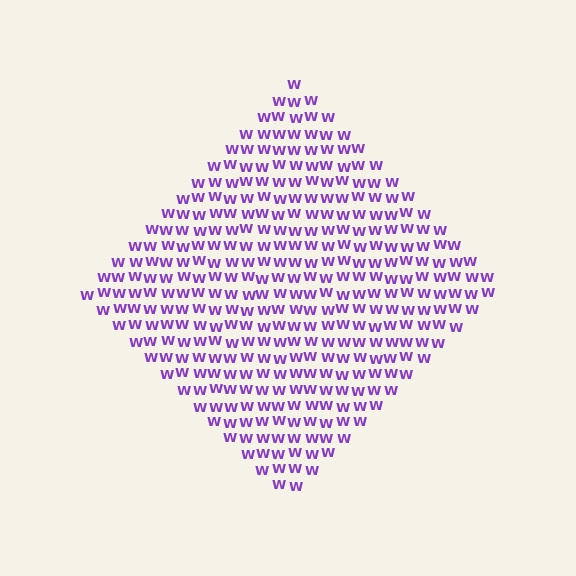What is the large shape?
The large shape is a diamond.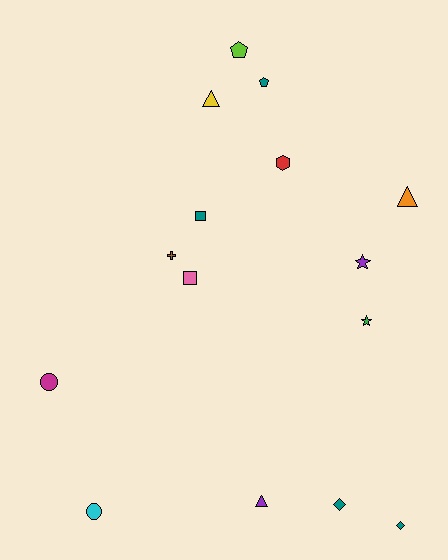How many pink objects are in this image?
There is 1 pink object.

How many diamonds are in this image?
There are 2 diamonds.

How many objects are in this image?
There are 15 objects.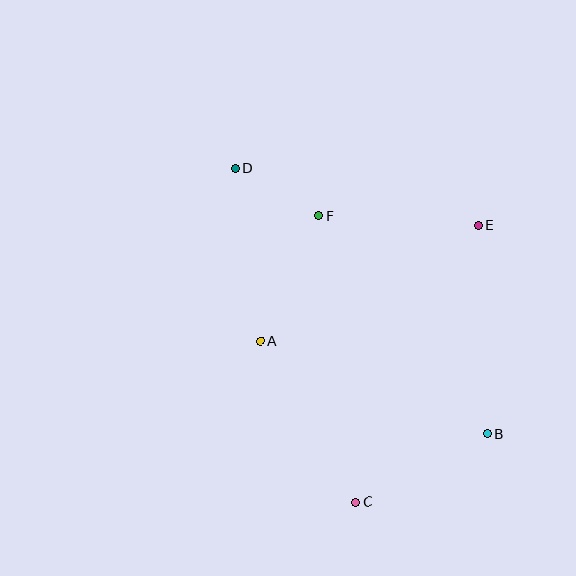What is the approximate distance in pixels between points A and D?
The distance between A and D is approximately 175 pixels.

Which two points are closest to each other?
Points D and F are closest to each other.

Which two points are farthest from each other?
Points B and D are farthest from each other.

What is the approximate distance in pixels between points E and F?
The distance between E and F is approximately 160 pixels.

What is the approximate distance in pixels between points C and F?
The distance between C and F is approximately 288 pixels.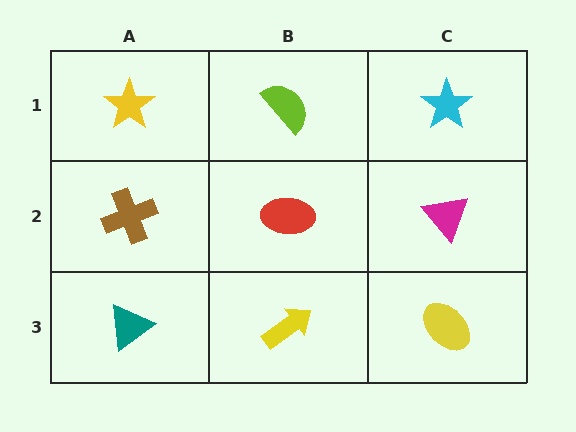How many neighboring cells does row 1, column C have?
2.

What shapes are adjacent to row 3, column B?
A red ellipse (row 2, column B), a teal triangle (row 3, column A), a yellow ellipse (row 3, column C).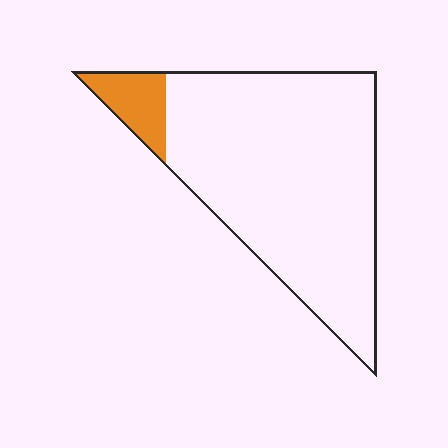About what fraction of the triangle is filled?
About one tenth (1/10).